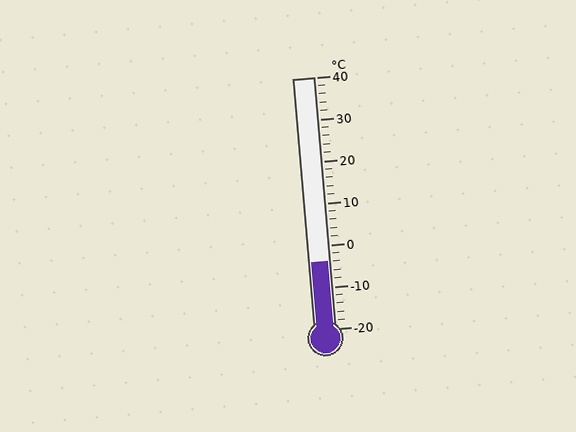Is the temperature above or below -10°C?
The temperature is above -10°C.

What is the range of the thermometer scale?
The thermometer scale ranges from -20°C to 40°C.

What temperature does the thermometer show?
The thermometer shows approximately -4°C.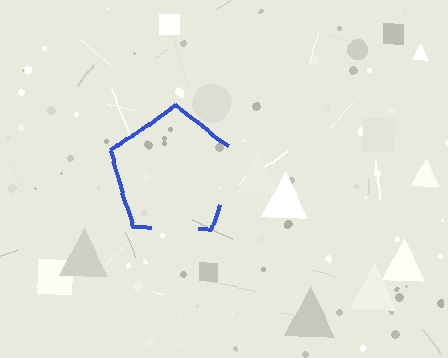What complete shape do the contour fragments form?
The contour fragments form a pentagon.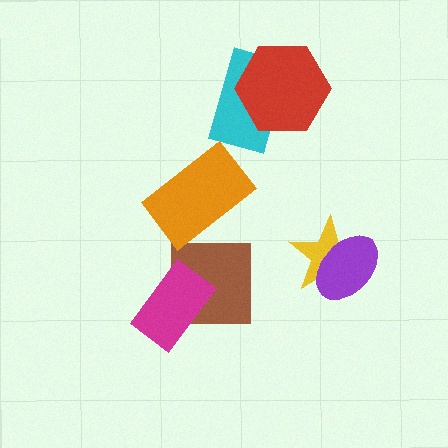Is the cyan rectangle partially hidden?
Yes, it is partially covered by another shape.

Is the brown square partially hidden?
Yes, it is partially covered by another shape.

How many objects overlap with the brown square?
1 object overlaps with the brown square.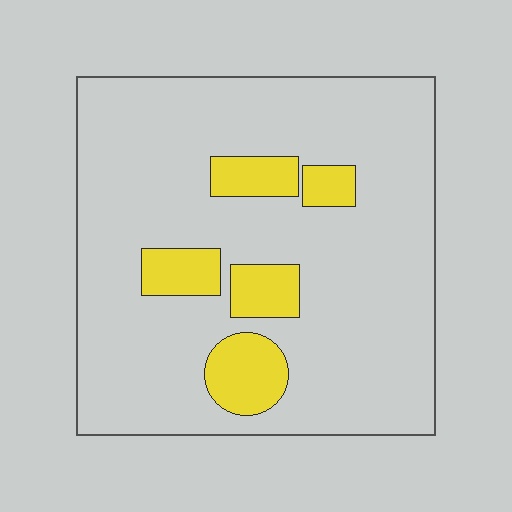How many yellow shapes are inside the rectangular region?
5.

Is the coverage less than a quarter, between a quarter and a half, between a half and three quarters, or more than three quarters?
Less than a quarter.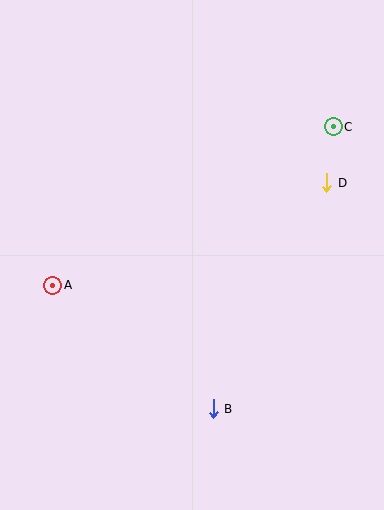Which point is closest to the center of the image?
Point A at (53, 285) is closest to the center.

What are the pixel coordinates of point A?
Point A is at (53, 285).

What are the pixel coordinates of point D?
Point D is at (327, 183).